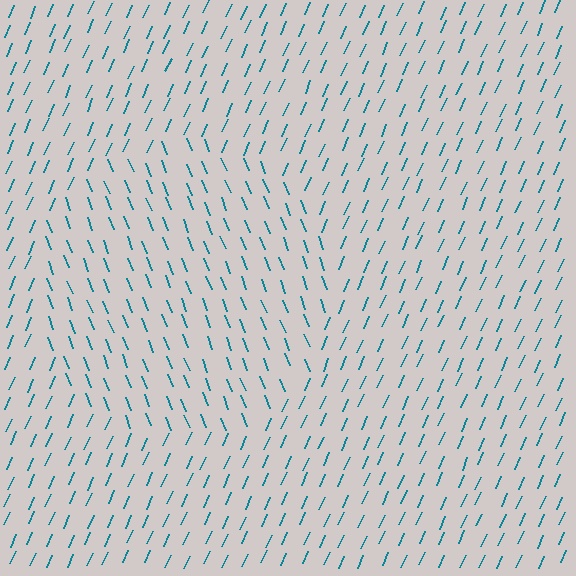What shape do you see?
I see a circle.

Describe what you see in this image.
The image is filled with small teal line segments. A circle region in the image has lines oriented differently from the surrounding lines, creating a visible texture boundary.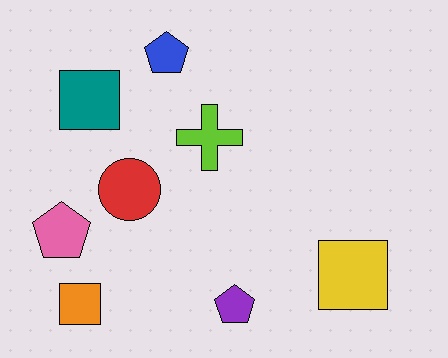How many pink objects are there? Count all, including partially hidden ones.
There is 1 pink object.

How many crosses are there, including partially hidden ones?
There is 1 cross.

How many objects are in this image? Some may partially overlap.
There are 8 objects.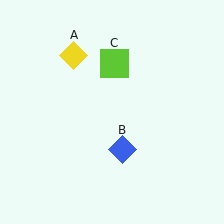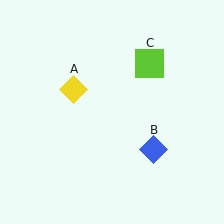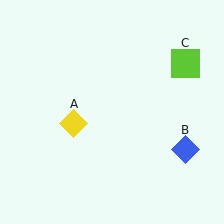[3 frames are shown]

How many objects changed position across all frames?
3 objects changed position: yellow diamond (object A), blue diamond (object B), lime square (object C).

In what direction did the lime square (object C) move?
The lime square (object C) moved right.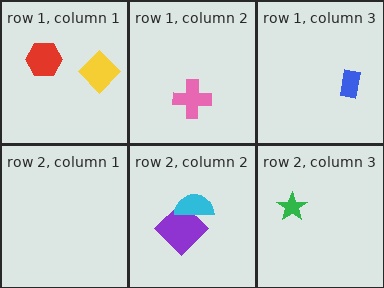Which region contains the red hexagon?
The row 1, column 1 region.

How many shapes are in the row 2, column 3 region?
1.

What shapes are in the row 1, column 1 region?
The yellow diamond, the red hexagon.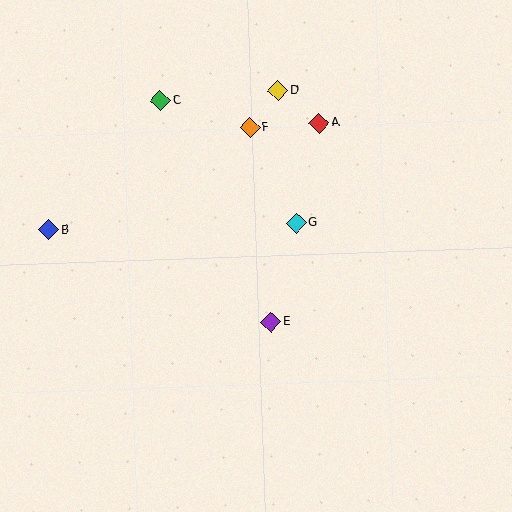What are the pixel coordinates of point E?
Point E is at (271, 322).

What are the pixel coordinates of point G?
Point G is at (296, 223).